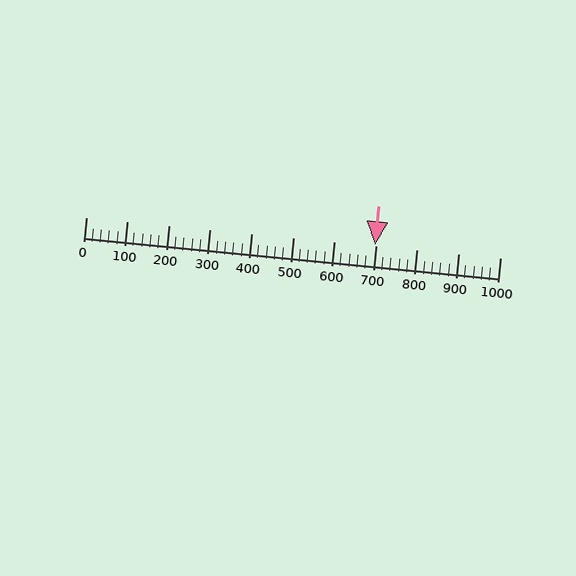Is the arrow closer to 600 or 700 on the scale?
The arrow is closer to 700.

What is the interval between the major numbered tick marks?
The major tick marks are spaced 100 units apart.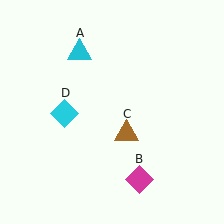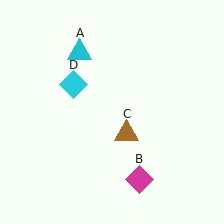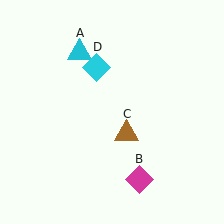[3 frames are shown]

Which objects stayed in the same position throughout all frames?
Cyan triangle (object A) and magenta diamond (object B) and brown triangle (object C) remained stationary.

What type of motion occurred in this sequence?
The cyan diamond (object D) rotated clockwise around the center of the scene.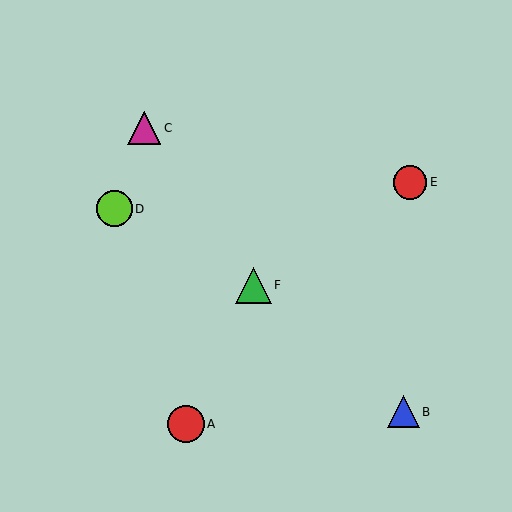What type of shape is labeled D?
Shape D is a lime circle.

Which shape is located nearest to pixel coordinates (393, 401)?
The blue triangle (labeled B) at (403, 412) is nearest to that location.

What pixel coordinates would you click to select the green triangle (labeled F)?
Click at (253, 285) to select the green triangle F.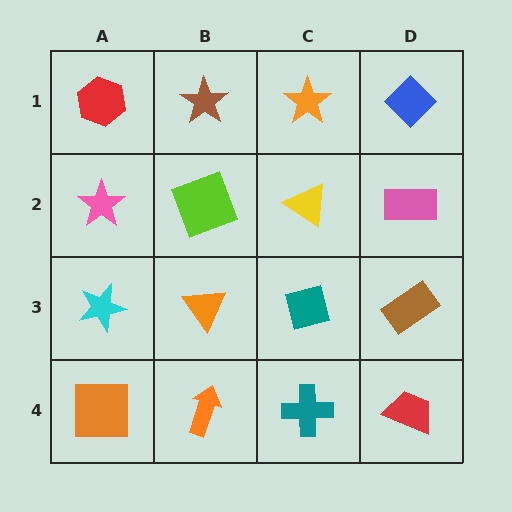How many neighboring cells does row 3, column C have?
4.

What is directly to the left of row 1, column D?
An orange star.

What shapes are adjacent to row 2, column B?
A brown star (row 1, column B), an orange triangle (row 3, column B), a pink star (row 2, column A), a yellow triangle (row 2, column C).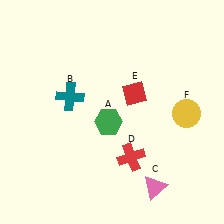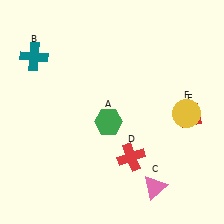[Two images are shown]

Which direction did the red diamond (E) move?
The red diamond (E) moved right.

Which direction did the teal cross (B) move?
The teal cross (B) moved up.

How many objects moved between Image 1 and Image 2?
2 objects moved between the two images.